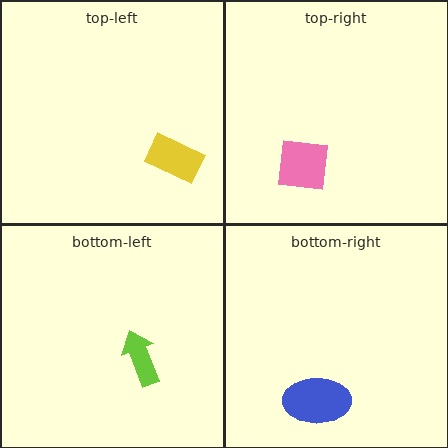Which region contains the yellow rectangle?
The top-left region.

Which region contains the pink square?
The top-right region.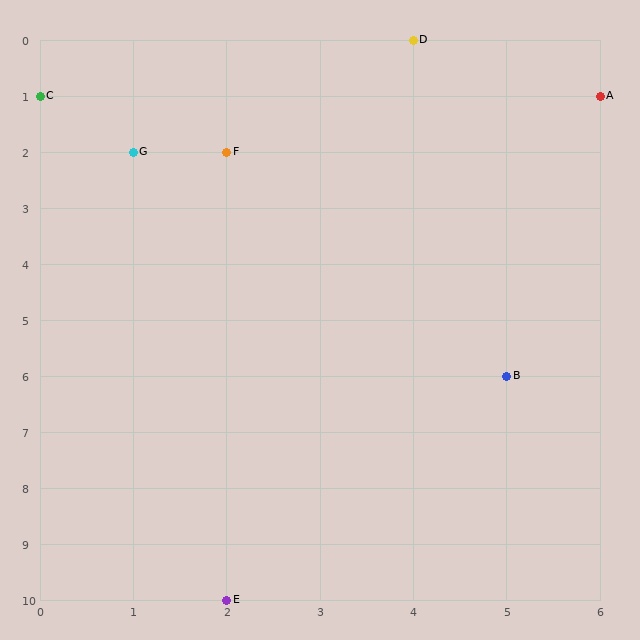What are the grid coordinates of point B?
Point B is at grid coordinates (5, 6).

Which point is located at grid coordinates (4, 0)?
Point D is at (4, 0).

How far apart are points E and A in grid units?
Points E and A are 4 columns and 9 rows apart (about 9.8 grid units diagonally).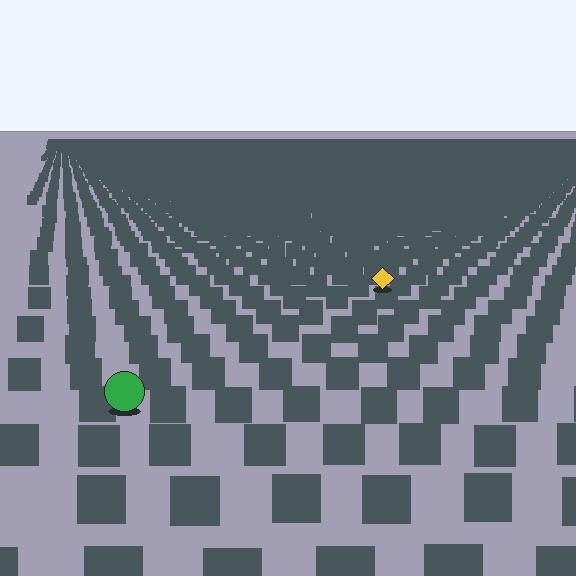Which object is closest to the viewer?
The green circle is closest. The texture marks near it are larger and more spread out.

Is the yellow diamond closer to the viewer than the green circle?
No. The green circle is closer — you can tell from the texture gradient: the ground texture is coarser near it.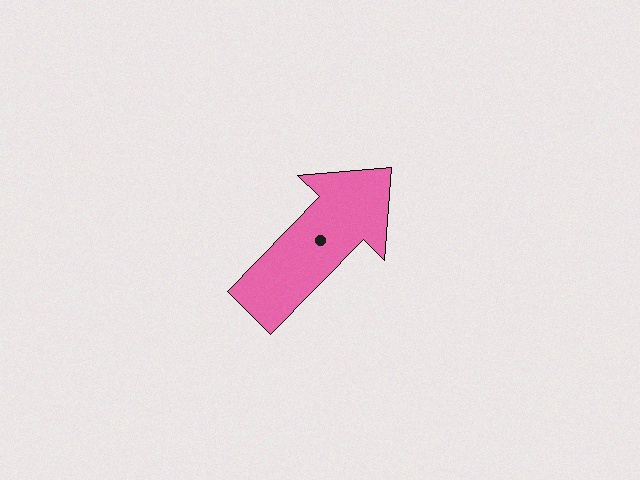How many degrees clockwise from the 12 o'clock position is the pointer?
Approximately 44 degrees.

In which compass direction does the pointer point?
Northeast.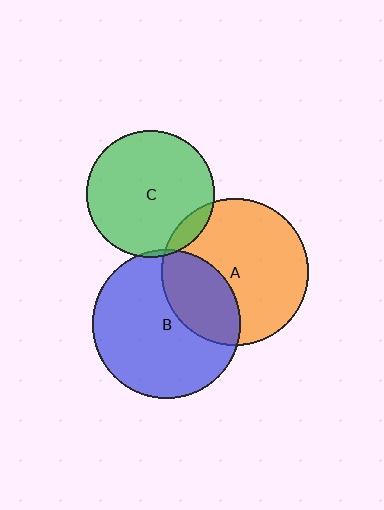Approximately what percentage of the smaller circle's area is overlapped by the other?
Approximately 30%.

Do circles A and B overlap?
Yes.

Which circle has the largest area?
Circle B (blue).